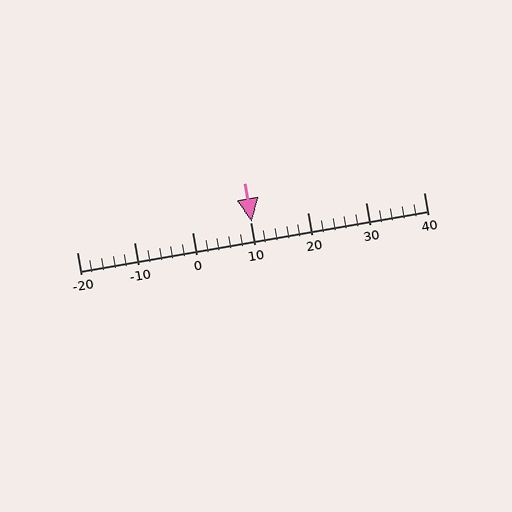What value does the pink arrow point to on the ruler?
The pink arrow points to approximately 10.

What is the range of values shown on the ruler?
The ruler shows values from -20 to 40.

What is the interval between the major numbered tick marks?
The major tick marks are spaced 10 units apart.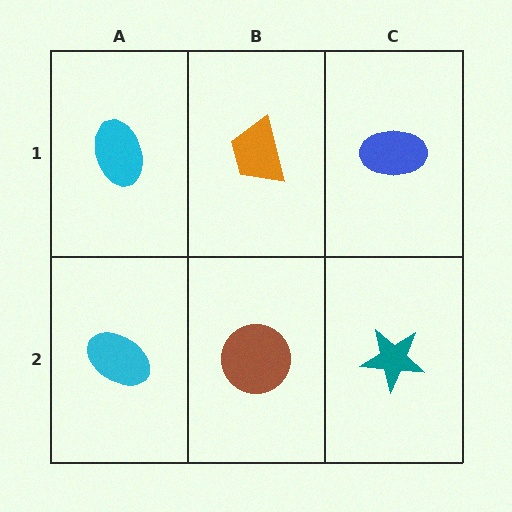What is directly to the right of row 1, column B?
A blue ellipse.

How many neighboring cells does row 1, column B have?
3.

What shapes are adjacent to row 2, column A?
A cyan ellipse (row 1, column A), a brown circle (row 2, column B).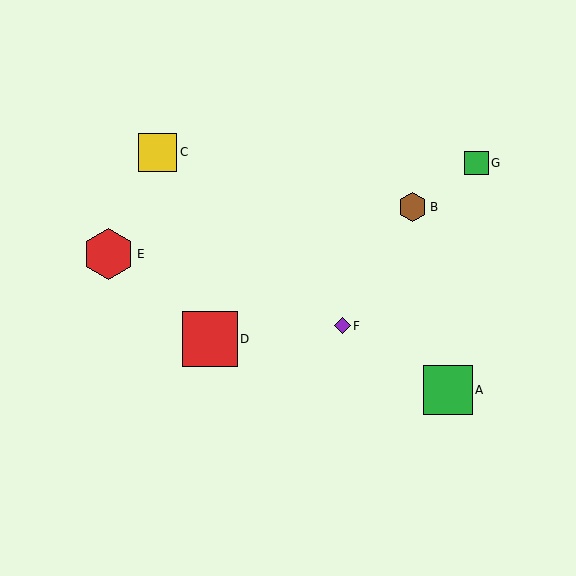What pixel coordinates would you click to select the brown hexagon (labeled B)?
Click at (412, 207) to select the brown hexagon B.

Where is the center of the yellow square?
The center of the yellow square is at (158, 152).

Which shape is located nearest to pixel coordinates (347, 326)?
The purple diamond (labeled F) at (342, 326) is nearest to that location.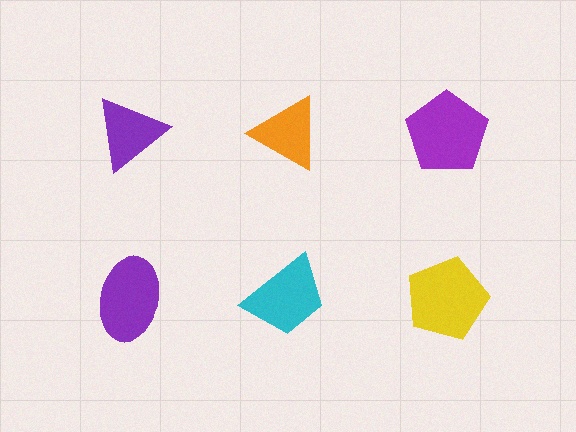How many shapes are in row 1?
3 shapes.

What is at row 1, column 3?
A purple pentagon.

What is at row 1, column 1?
A purple triangle.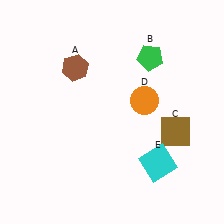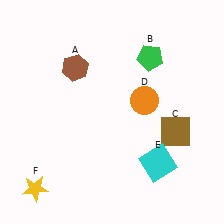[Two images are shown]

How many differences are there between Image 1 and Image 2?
There is 1 difference between the two images.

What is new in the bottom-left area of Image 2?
A yellow star (F) was added in the bottom-left area of Image 2.